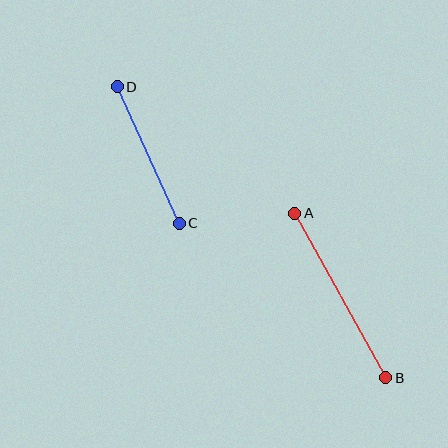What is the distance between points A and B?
The distance is approximately 188 pixels.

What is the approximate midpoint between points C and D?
The midpoint is at approximately (148, 155) pixels.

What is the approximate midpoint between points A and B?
The midpoint is at approximately (340, 295) pixels.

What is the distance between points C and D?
The distance is approximately 150 pixels.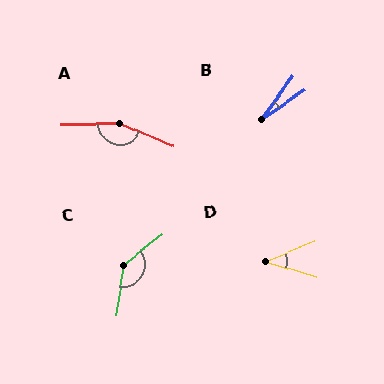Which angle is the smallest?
B, at approximately 20 degrees.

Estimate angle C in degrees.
Approximately 136 degrees.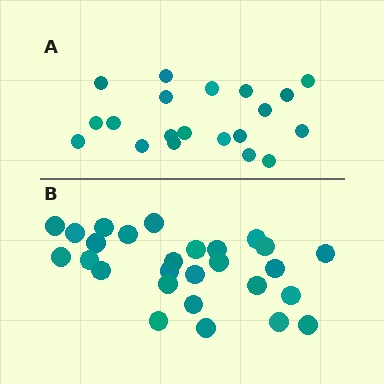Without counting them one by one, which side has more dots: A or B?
Region B (the bottom region) has more dots.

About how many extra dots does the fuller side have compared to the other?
Region B has roughly 8 or so more dots than region A.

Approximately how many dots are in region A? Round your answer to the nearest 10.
About 20 dots.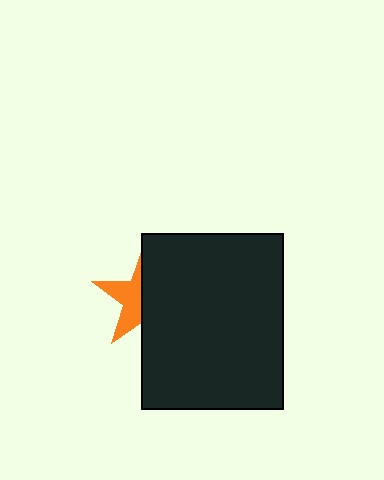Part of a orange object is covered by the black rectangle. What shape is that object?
It is a star.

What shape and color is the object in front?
The object in front is a black rectangle.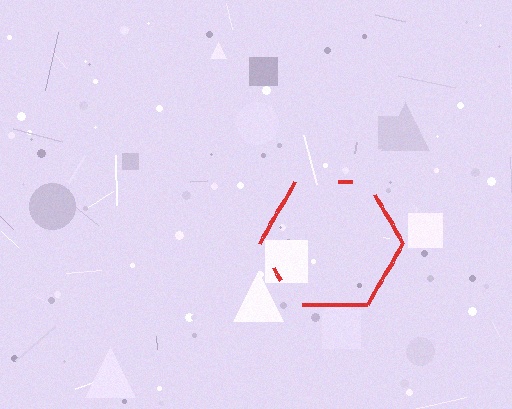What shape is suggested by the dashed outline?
The dashed outline suggests a hexagon.